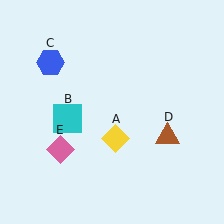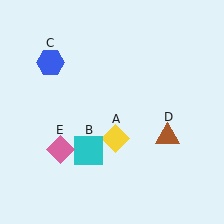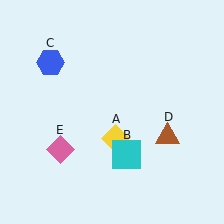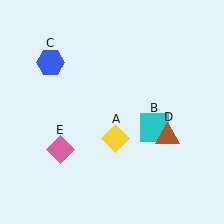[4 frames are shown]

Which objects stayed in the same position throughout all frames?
Yellow diamond (object A) and blue hexagon (object C) and brown triangle (object D) and pink diamond (object E) remained stationary.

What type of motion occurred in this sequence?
The cyan square (object B) rotated counterclockwise around the center of the scene.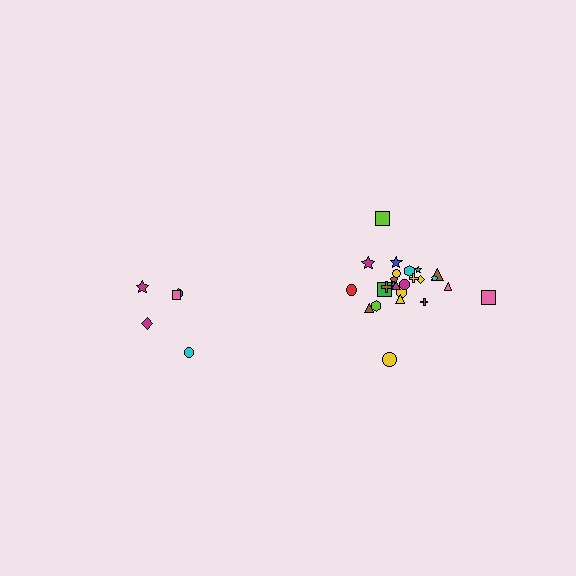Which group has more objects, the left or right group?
The right group.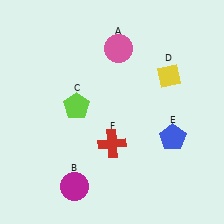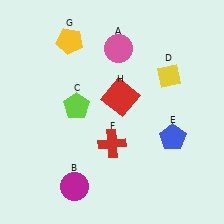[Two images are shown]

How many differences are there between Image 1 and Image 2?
There are 2 differences between the two images.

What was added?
A yellow pentagon (G), a red square (H) were added in Image 2.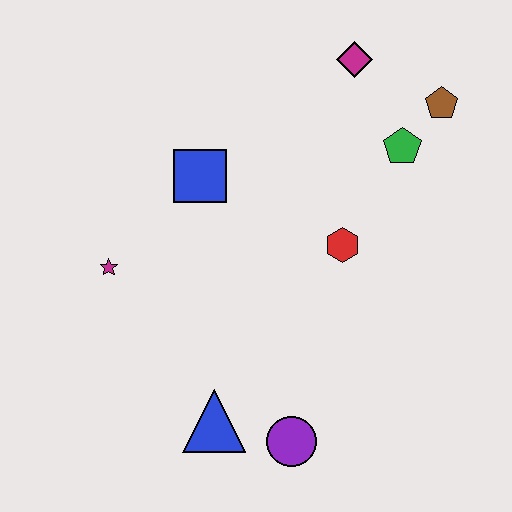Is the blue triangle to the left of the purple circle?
Yes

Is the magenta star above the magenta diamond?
No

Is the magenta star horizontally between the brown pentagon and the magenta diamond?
No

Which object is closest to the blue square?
The magenta star is closest to the blue square.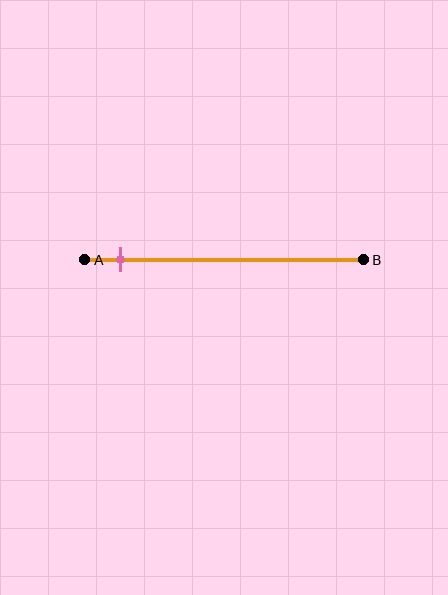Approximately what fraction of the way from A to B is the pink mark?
The pink mark is approximately 15% of the way from A to B.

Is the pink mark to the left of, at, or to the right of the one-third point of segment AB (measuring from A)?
The pink mark is to the left of the one-third point of segment AB.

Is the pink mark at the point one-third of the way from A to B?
No, the mark is at about 15% from A, not at the 33% one-third point.